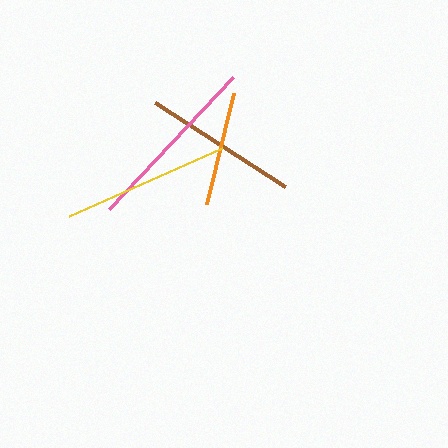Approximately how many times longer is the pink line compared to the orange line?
The pink line is approximately 1.6 times the length of the orange line.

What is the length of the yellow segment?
The yellow segment is approximately 168 pixels long.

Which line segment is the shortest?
The orange line is the shortest at approximately 114 pixels.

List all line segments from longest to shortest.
From longest to shortest: pink, yellow, brown, orange.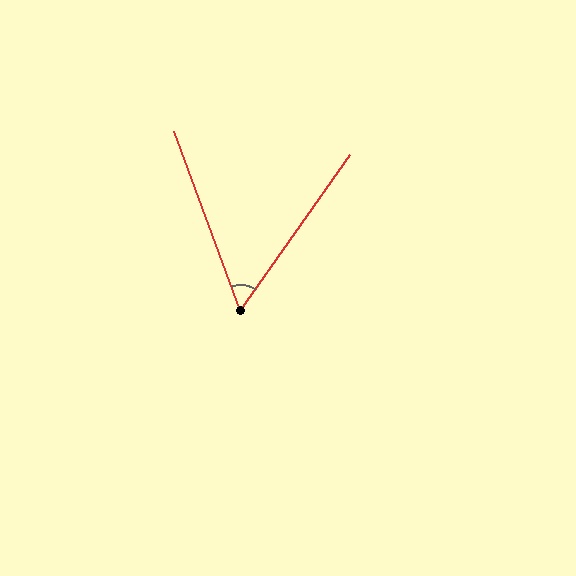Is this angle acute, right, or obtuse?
It is acute.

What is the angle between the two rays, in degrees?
Approximately 55 degrees.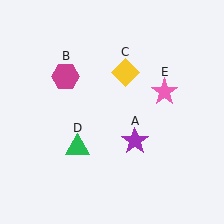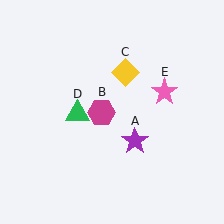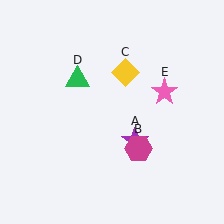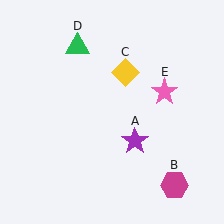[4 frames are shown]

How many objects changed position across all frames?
2 objects changed position: magenta hexagon (object B), green triangle (object D).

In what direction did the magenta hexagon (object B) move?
The magenta hexagon (object B) moved down and to the right.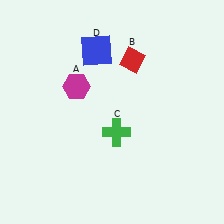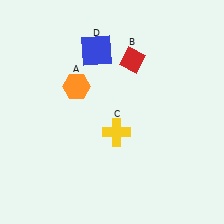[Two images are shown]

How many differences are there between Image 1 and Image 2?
There are 2 differences between the two images.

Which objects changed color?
A changed from magenta to orange. C changed from green to yellow.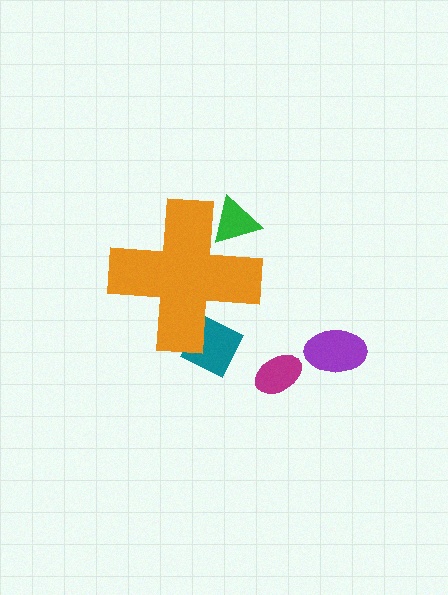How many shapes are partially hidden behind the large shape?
2 shapes are partially hidden.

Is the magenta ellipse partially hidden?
No, the magenta ellipse is fully visible.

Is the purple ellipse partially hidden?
No, the purple ellipse is fully visible.